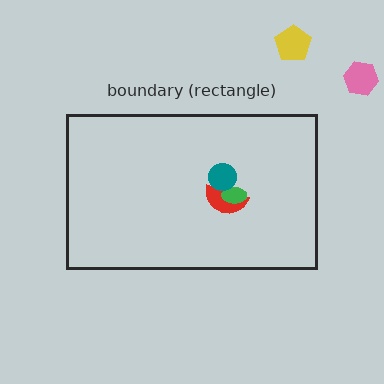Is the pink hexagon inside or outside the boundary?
Outside.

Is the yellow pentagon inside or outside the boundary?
Outside.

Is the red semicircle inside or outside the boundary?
Inside.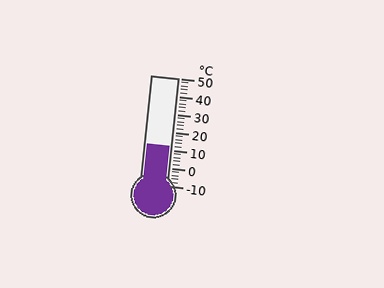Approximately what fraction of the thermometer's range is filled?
The thermometer is filled to approximately 35% of its range.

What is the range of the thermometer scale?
The thermometer scale ranges from -10°C to 50°C.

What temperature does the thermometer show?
The thermometer shows approximately 12°C.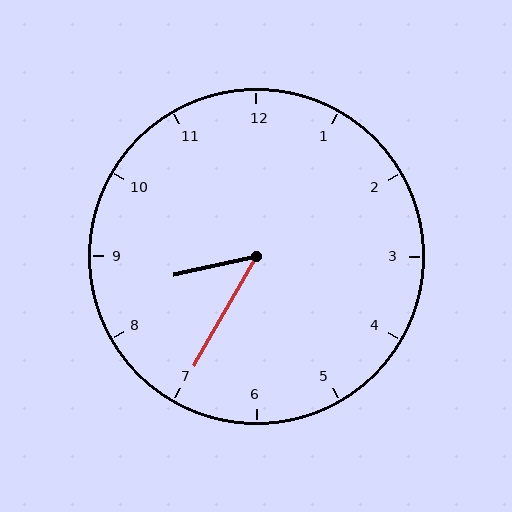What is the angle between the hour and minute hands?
Approximately 48 degrees.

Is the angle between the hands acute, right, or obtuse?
It is acute.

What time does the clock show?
8:35.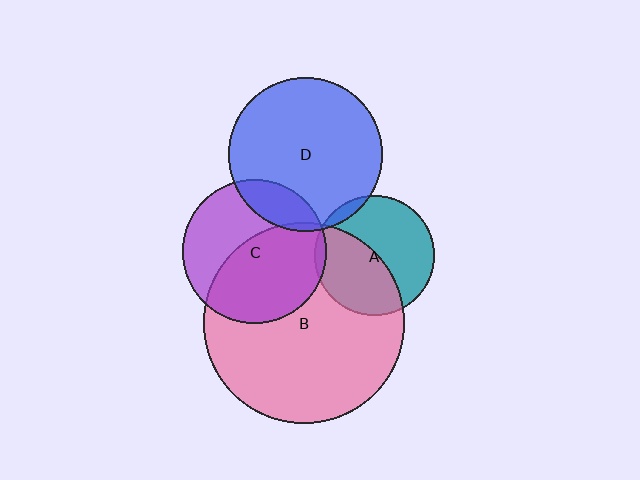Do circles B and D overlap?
Yes.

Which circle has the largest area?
Circle B (pink).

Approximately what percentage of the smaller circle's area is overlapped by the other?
Approximately 5%.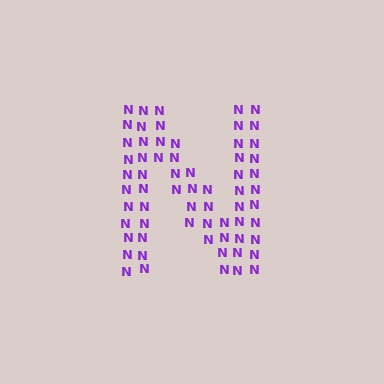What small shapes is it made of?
It is made of small letter N's.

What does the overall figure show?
The overall figure shows the letter N.